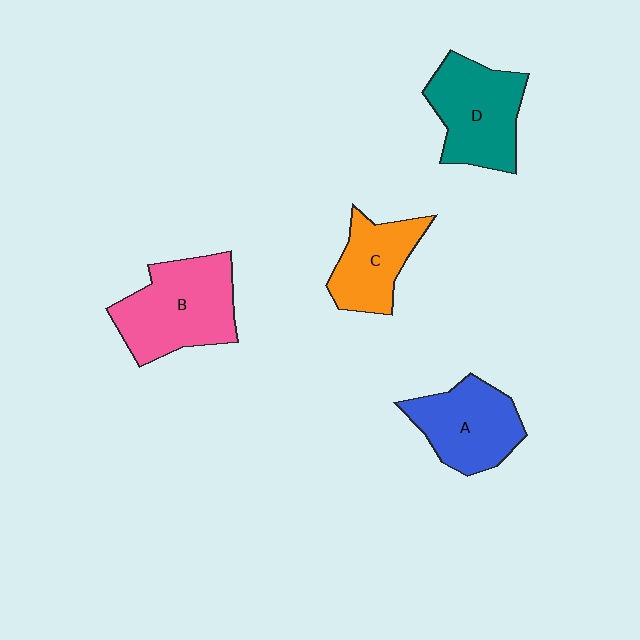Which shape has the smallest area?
Shape C (orange).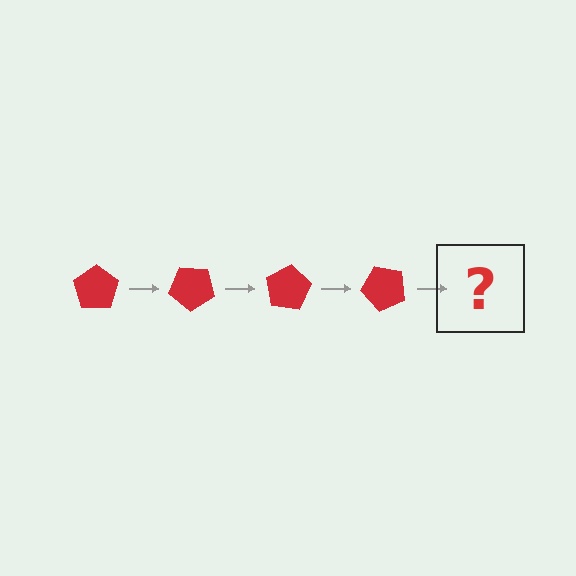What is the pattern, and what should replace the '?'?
The pattern is that the pentagon rotates 40 degrees each step. The '?' should be a red pentagon rotated 160 degrees.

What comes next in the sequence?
The next element should be a red pentagon rotated 160 degrees.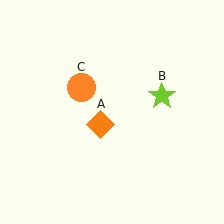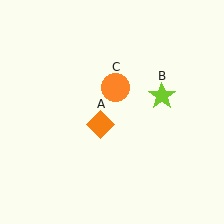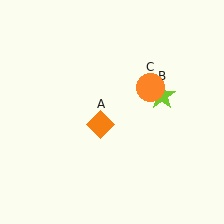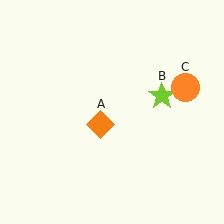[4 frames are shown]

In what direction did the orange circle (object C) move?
The orange circle (object C) moved right.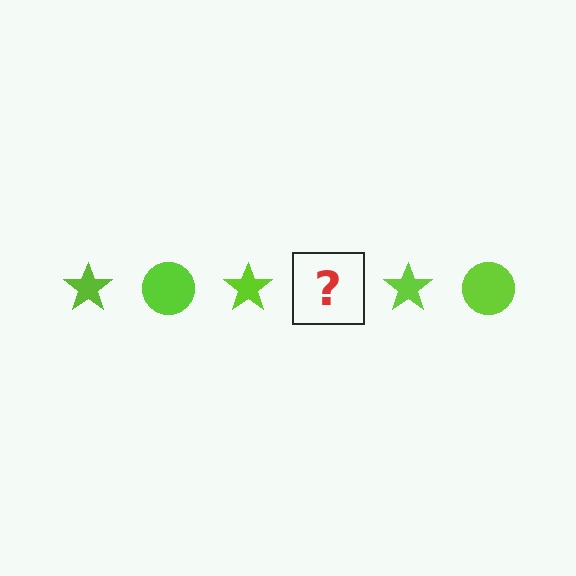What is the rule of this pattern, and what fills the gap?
The rule is that the pattern cycles through star, circle shapes in lime. The gap should be filled with a lime circle.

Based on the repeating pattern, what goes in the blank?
The blank should be a lime circle.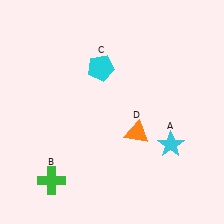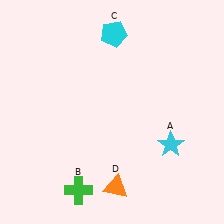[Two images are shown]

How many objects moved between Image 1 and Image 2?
3 objects moved between the two images.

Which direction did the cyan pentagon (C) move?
The cyan pentagon (C) moved up.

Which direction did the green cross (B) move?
The green cross (B) moved right.